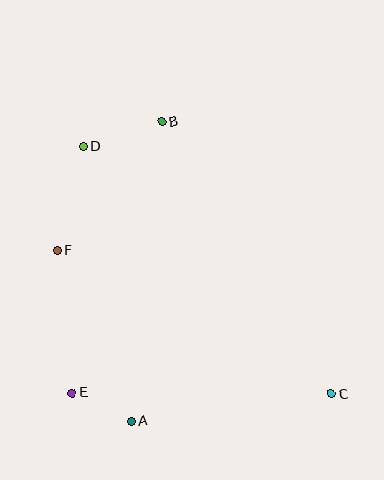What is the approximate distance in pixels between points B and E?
The distance between B and E is approximately 286 pixels.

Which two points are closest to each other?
Points A and E are closest to each other.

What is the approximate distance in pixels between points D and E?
The distance between D and E is approximately 246 pixels.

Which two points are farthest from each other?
Points C and D are farthest from each other.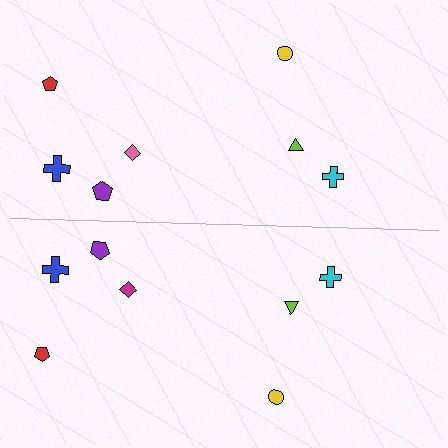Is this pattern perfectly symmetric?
No, the pattern is not perfectly symmetric. The magenta diamond on the bottom side breaks the symmetry — its mirror counterpart is pink.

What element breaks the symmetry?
The magenta diamond on the bottom side breaks the symmetry — its mirror counterpart is pink.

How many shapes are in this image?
There are 14 shapes in this image.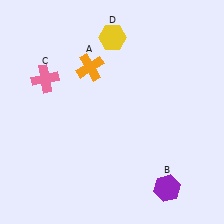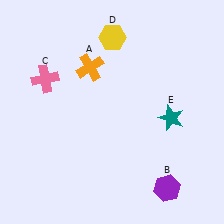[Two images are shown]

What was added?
A teal star (E) was added in Image 2.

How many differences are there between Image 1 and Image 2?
There is 1 difference between the two images.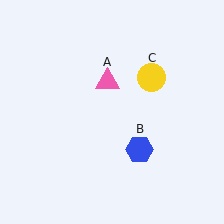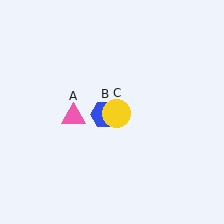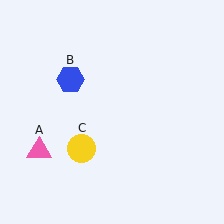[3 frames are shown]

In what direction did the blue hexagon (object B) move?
The blue hexagon (object B) moved up and to the left.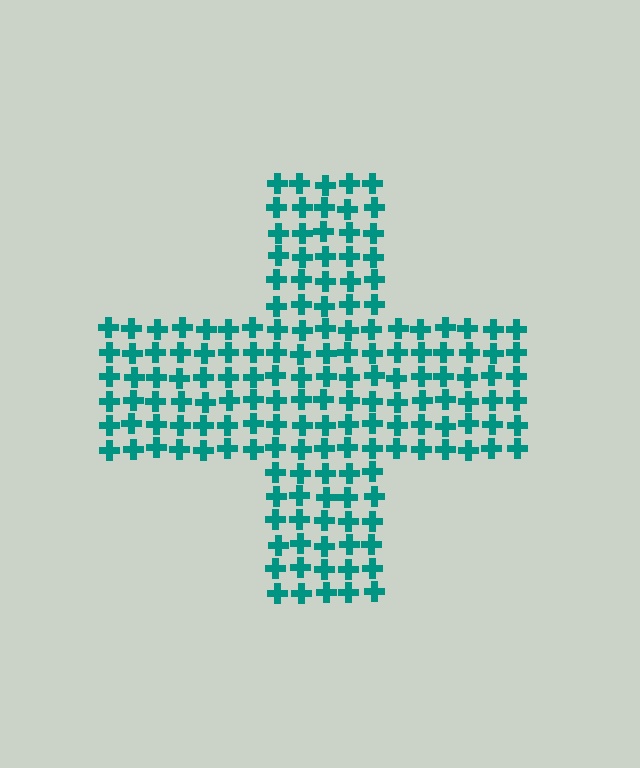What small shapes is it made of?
It is made of small crosses.